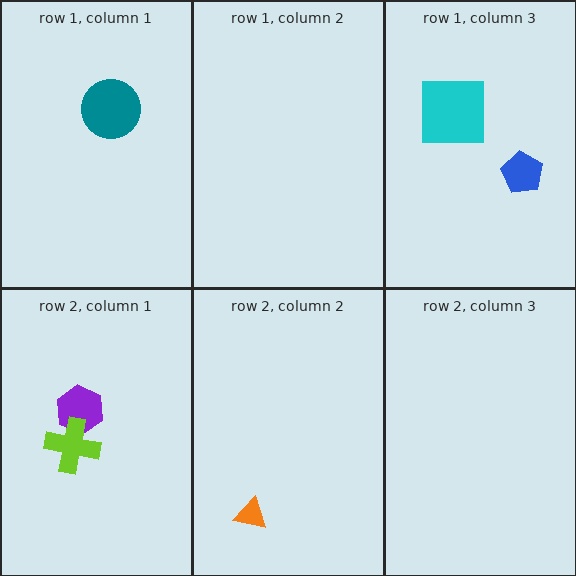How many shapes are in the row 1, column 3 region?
2.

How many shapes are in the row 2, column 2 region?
1.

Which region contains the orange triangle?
The row 2, column 2 region.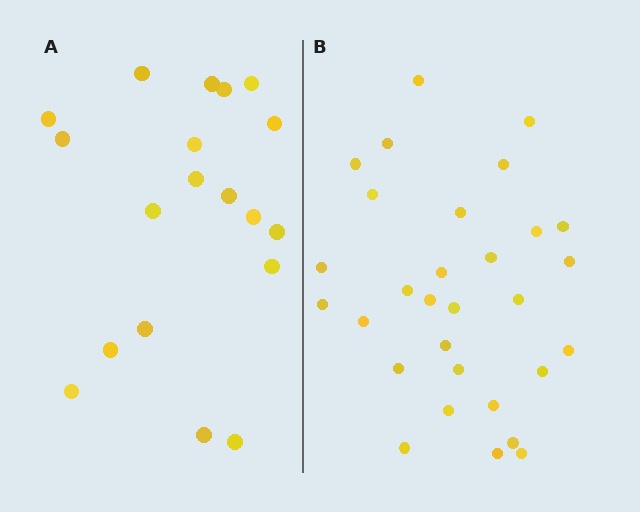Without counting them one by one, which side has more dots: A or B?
Region B (the right region) has more dots.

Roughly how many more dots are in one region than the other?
Region B has roughly 12 or so more dots than region A.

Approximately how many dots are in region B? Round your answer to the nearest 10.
About 30 dots.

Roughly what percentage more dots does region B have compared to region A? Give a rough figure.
About 60% more.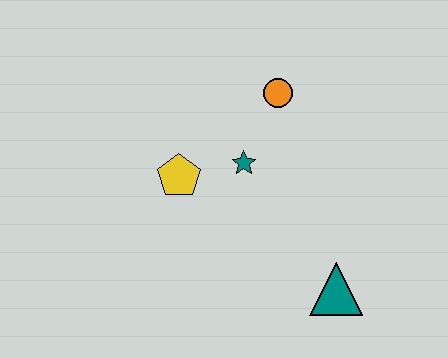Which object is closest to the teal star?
The yellow pentagon is closest to the teal star.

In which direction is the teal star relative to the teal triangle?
The teal star is above the teal triangle.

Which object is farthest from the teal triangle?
The orange circle is farthest from the teal triangle.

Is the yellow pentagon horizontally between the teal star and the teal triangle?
No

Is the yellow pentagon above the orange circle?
No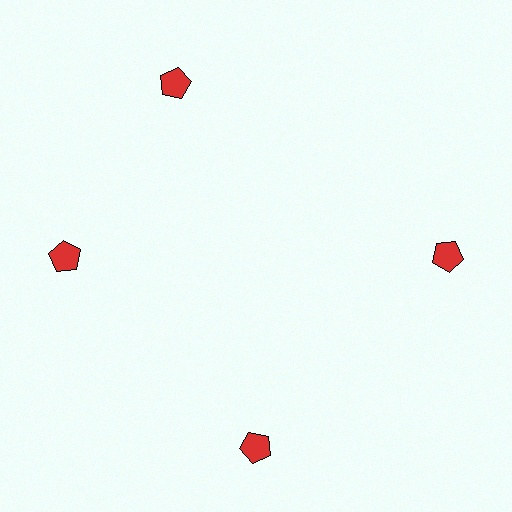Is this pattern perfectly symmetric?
No. The 4 red pentagons are arranged in a ring, but one element near the 12 o'clock position is rotated out of alignment along the ring, breaking the 4-fold rotational symmetry.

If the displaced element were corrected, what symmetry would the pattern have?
It would have 4-fold rotational symmetry — the pattern would map onto itself every 90 degrees.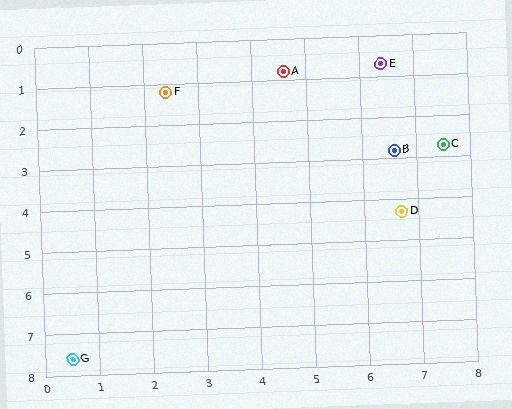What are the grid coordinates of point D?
Point D is at approximately (6.7, 4.3).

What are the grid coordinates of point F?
Point F is at approximately (2.4, 1.2).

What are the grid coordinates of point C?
Point C is at approximately (7.5, 2.7).